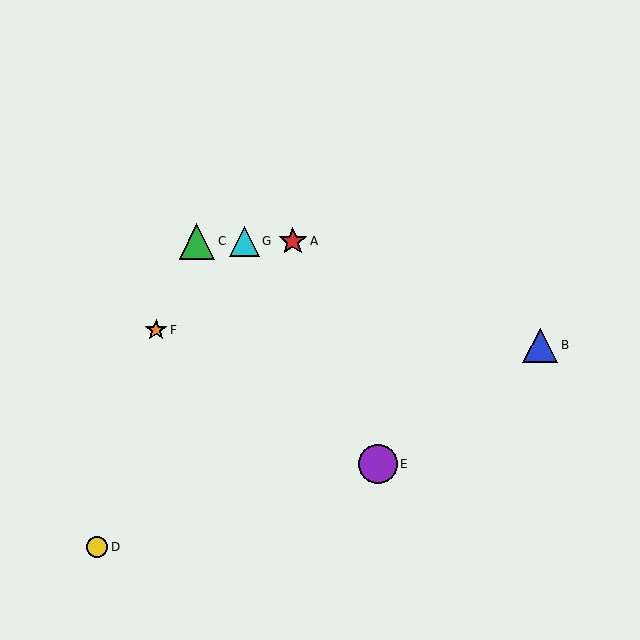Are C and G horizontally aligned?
Yes, both are at y≈241.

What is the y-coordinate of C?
Object C is at y≈241.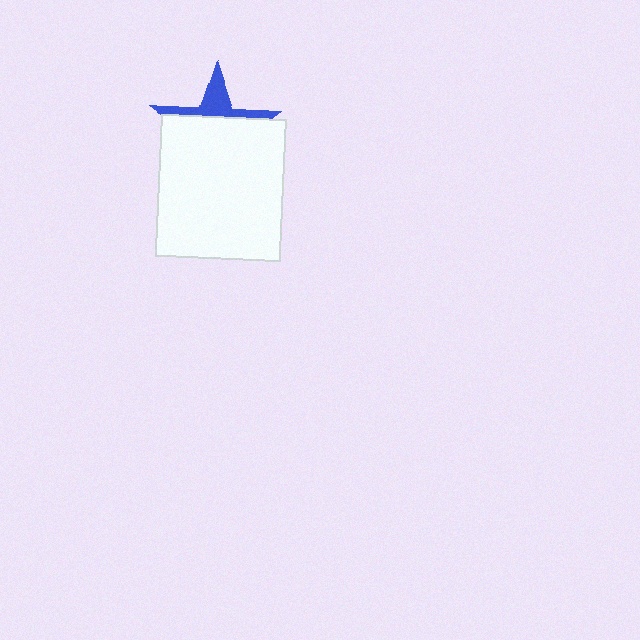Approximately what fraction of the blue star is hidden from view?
Roughly 68% of the blue star is hidden behind the white rectangle.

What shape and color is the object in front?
The object in front is a white rectangle.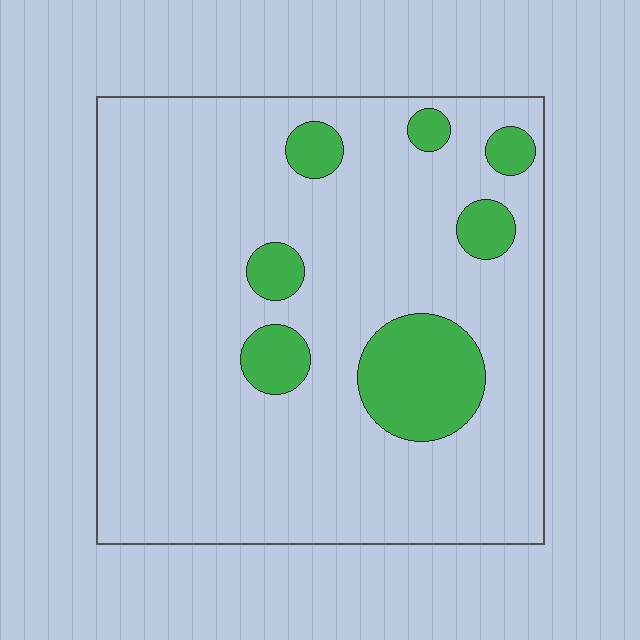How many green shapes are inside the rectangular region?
7.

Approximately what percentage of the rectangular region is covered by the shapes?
Approximately 15%.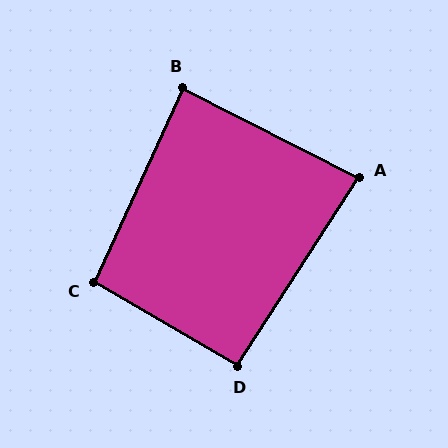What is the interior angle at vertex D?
Approximately 93 degrees (approximately right).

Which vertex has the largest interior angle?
C, at approximately 96 degrees.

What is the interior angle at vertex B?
Approximately 87 degrees (approximately right).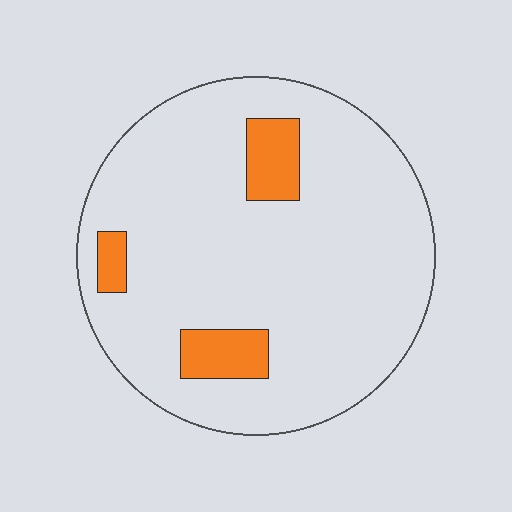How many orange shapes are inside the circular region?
3.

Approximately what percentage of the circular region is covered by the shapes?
Approximately 10%.